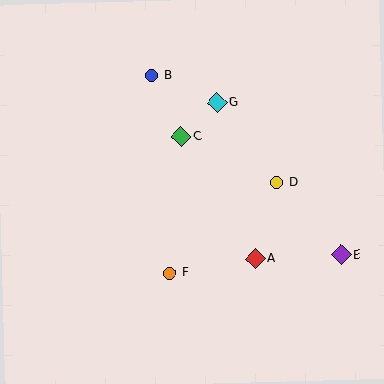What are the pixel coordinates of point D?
Point D is at (277, 183).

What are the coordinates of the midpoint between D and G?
The midpoint between D and G is at (247, 143).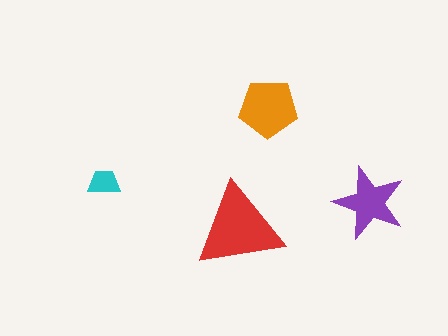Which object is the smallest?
The cyan trapezoid.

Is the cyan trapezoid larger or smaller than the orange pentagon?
Smaller.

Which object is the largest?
The red triangle.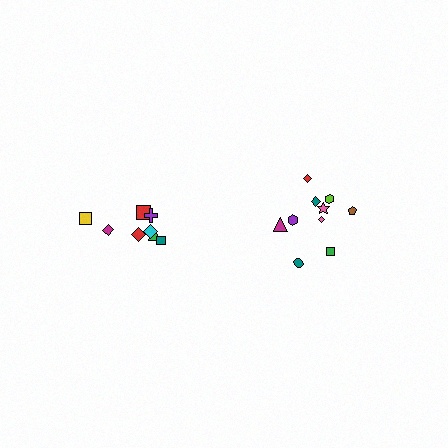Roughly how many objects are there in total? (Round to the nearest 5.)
Roughly 20 objects in total.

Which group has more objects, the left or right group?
The right group.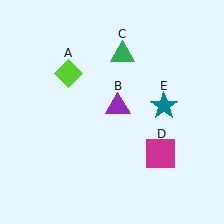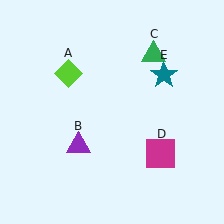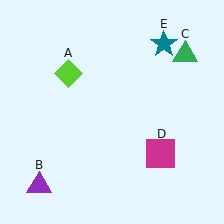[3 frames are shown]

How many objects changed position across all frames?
3 objects changed position: purple triangle (object B), green triangle (object C), teal star (object E).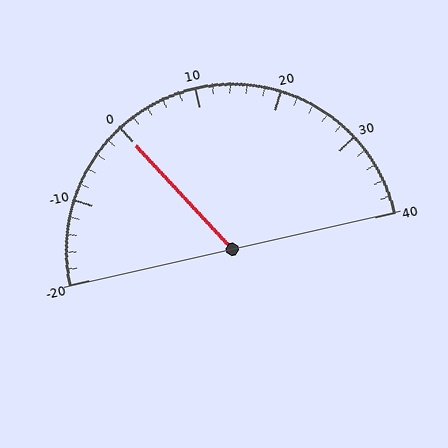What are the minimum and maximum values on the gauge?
The gauge ranges from -20 to 40.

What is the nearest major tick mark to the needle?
The nearest major tick mark is 0.